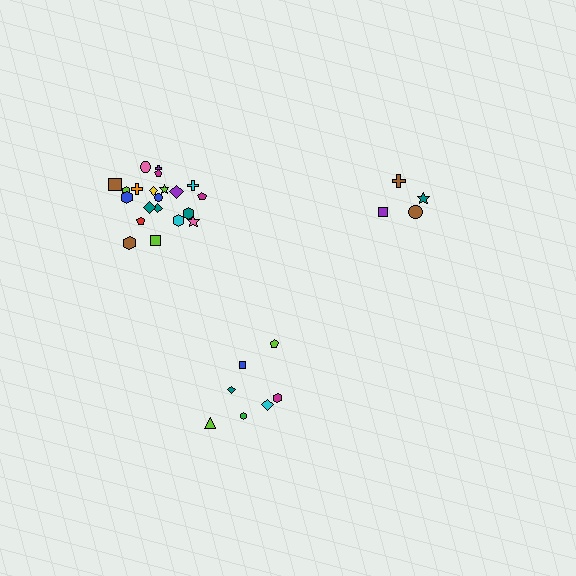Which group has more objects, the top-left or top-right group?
The top-left group.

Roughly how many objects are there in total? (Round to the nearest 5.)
Roughly 35 objects in total.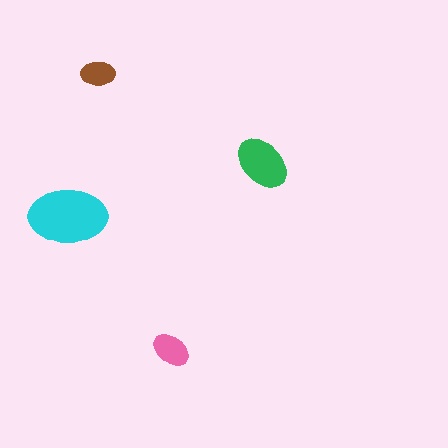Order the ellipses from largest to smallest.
the cyan one, the green one, the pink one, the brown one.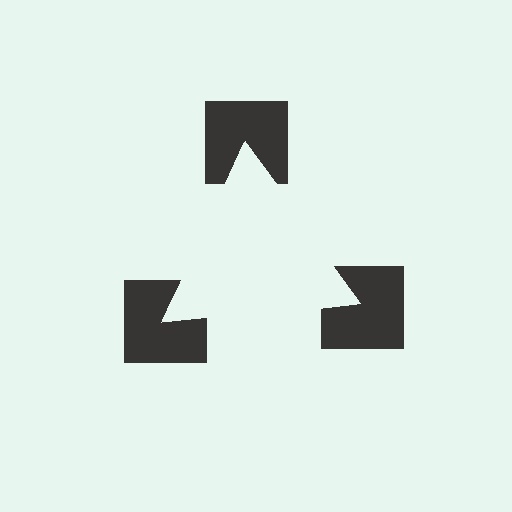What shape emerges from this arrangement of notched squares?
An illusory triangle — its edges are inferred from the aligned wedge cuts in the notched squares, not physically drawn.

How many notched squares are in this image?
There are 3 — one at each vertex of the illusory triangle.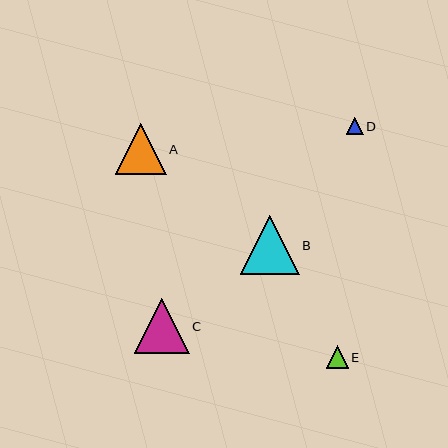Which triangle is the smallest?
Triangle D is the smallest with a size of approximately 17 pixels.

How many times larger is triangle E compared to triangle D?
Triangle E is approximately 1.3 times the size of triangle D.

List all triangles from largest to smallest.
From largest to smallest: B, C, A, E, D.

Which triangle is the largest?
Triangle B is the largest with a size of approximately 58 pixels.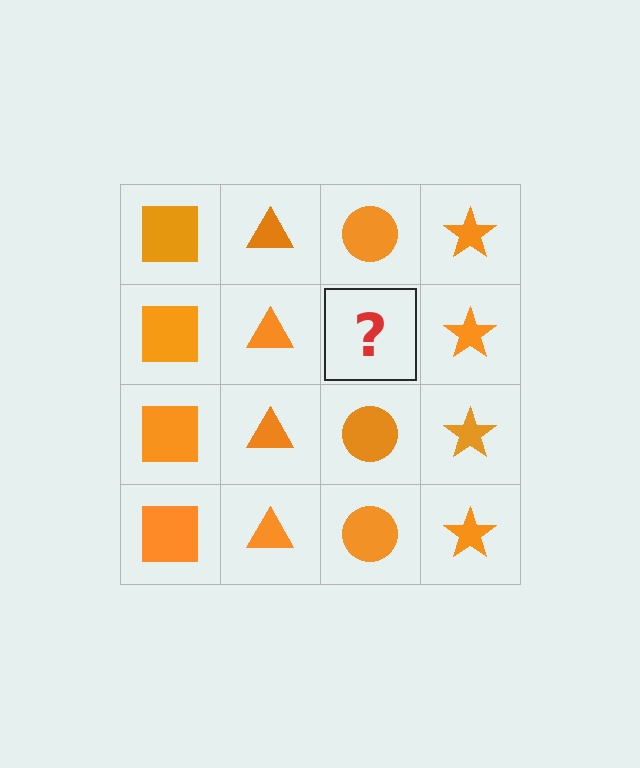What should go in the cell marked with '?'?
The missing cell should contain an orange circle.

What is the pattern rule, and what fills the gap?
The rule is that each column has a consistent shape. The gap should be filled with an orange circle.